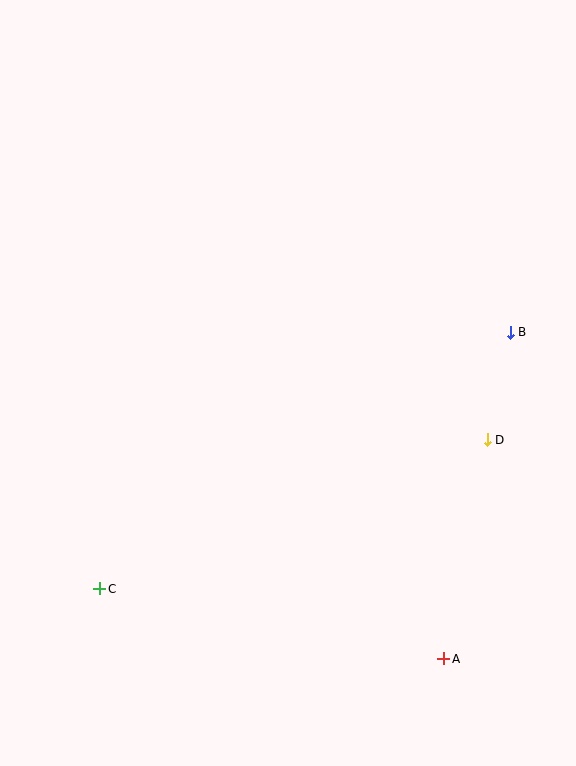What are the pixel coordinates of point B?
Point B is at (510, 332).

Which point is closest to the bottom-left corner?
Point C is closest to the bottom-left corner.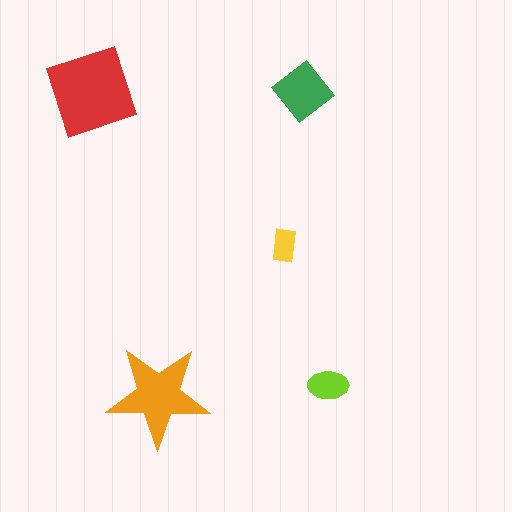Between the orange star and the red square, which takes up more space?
The red square.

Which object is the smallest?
The yellow rectangle.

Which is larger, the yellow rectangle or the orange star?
The orange star.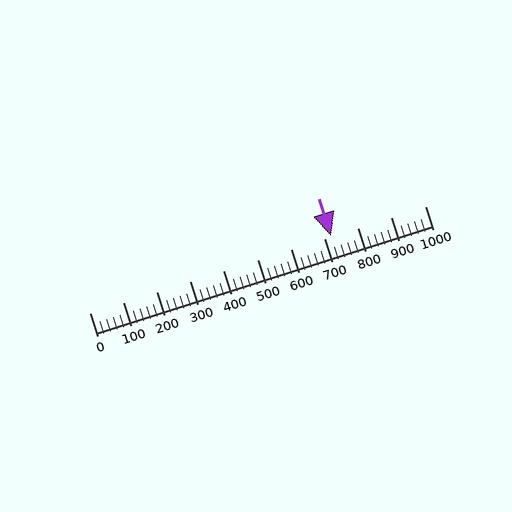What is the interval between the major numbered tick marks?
The major tick marks are spaced 100 units apart.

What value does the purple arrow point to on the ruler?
The purple arrow points to approximately 719.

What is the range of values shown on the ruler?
The ruler shows values from 0 to 1000.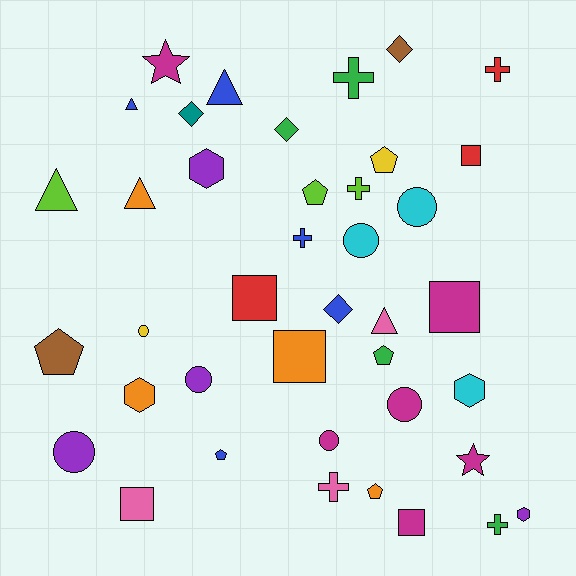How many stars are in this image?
There are 2 stars.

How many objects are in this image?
There are 40 objects.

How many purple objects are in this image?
There are 4 purple objects.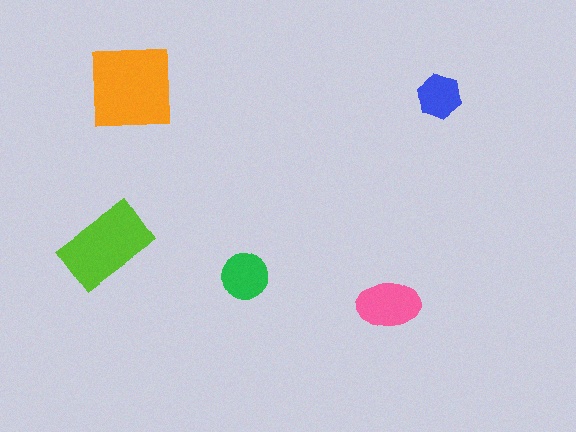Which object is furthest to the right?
The blue hexagon is rightmost.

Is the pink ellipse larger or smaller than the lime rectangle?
Smaller.